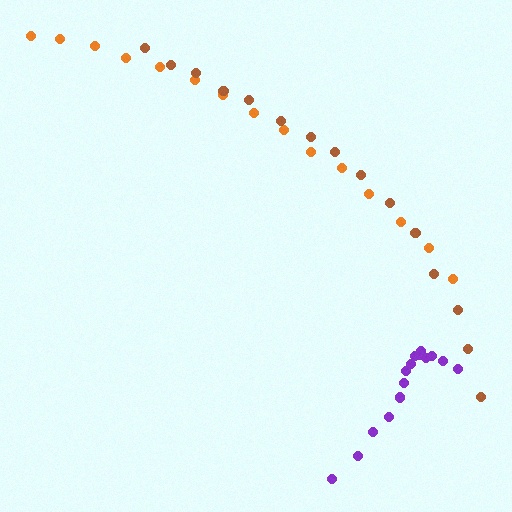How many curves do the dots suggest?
There are 3 distinct paths.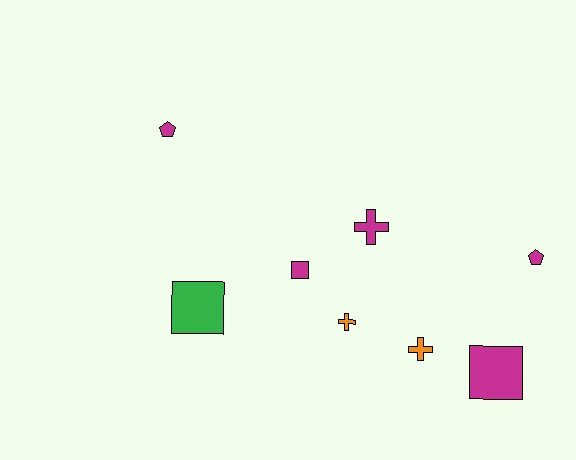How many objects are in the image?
There are 8 objects.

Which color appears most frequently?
Magenta, with 5 objects.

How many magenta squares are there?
There are 2 magenta squares.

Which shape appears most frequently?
Square, with 3 objects.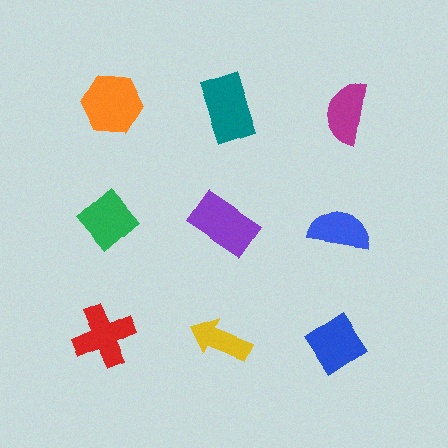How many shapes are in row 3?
3 shapes.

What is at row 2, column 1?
A green diamond.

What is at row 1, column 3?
A magenta semicircle.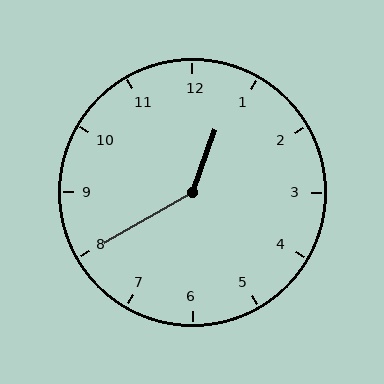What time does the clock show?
12:40.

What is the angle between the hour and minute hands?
Approximately 140 degrees.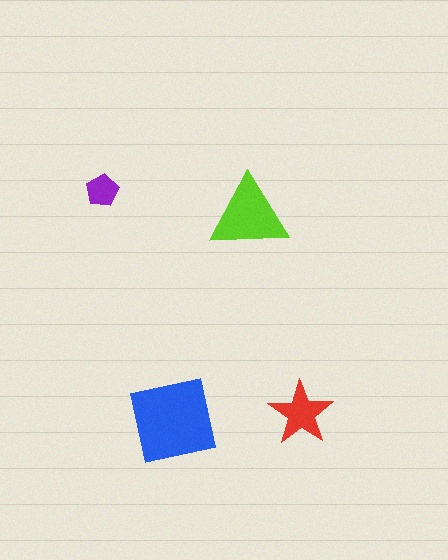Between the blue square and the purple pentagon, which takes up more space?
The blue square.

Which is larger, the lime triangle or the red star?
The lime triangle.